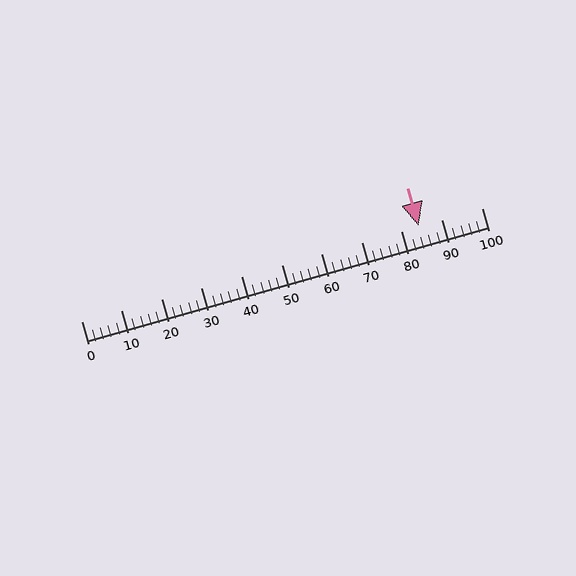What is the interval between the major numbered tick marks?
The major tick marks are spaced 10 units apart.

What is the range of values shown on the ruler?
The ruler shows values from 0 to 100.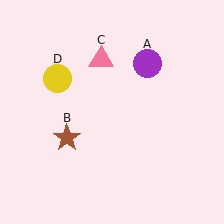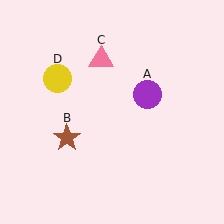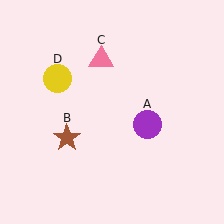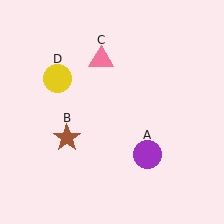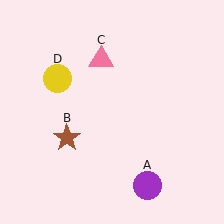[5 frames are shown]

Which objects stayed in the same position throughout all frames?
Brown star (object B) and pink triangle (object C) and yellow circle (object D) remained stationary.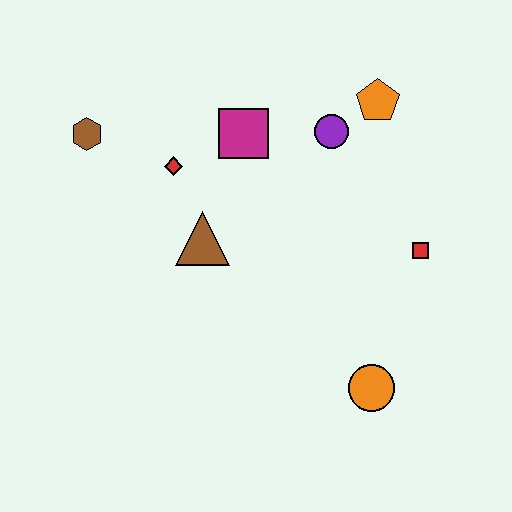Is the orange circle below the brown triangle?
Yes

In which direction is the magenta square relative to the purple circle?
The magenta square is to the left of the purple circle.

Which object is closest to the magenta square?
The red diamond is closest to the magenta square.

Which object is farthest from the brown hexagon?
The orange circle is farthest from the brown hexagon.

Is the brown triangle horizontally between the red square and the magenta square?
No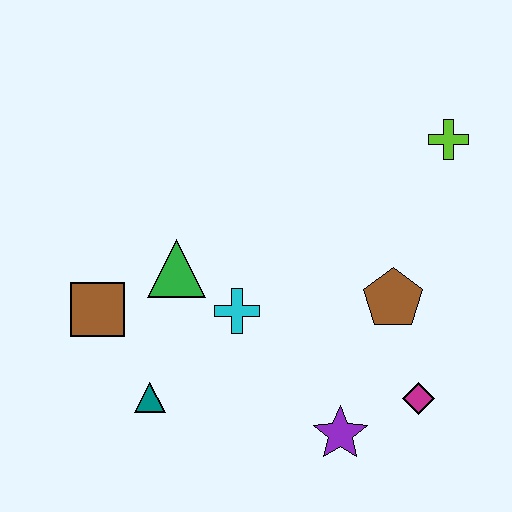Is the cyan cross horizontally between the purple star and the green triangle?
Yes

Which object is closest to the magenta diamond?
The purple star is closest to the magenta diamond.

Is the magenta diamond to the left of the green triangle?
No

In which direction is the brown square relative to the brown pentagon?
The brown square is to the left of the brown pentagon.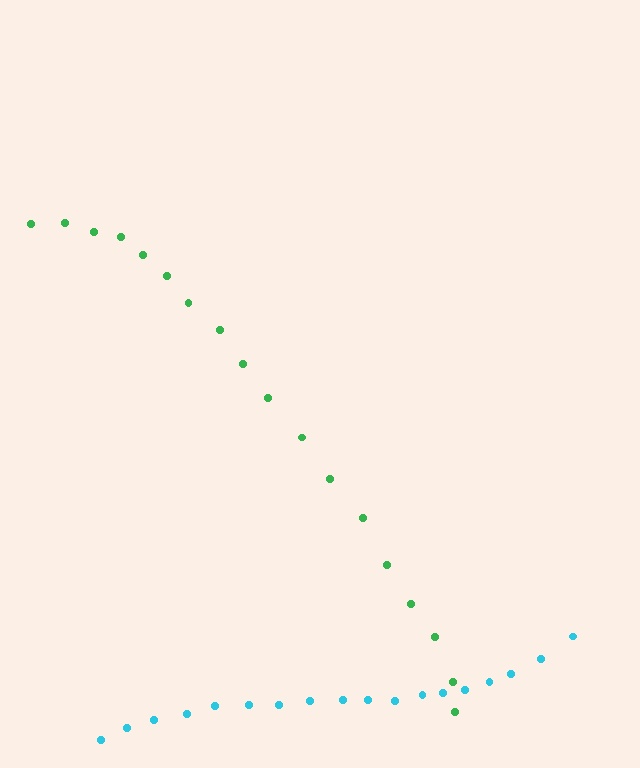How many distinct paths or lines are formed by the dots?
There are 2 distinct paths.